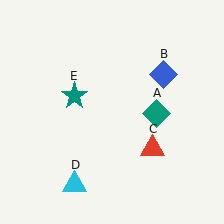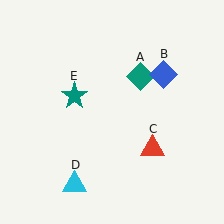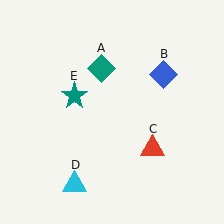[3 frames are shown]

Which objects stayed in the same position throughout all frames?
Blue diamond (object B) and red triangle (object C) and cyan triangle (object D) and teal star (object E) remained stationary.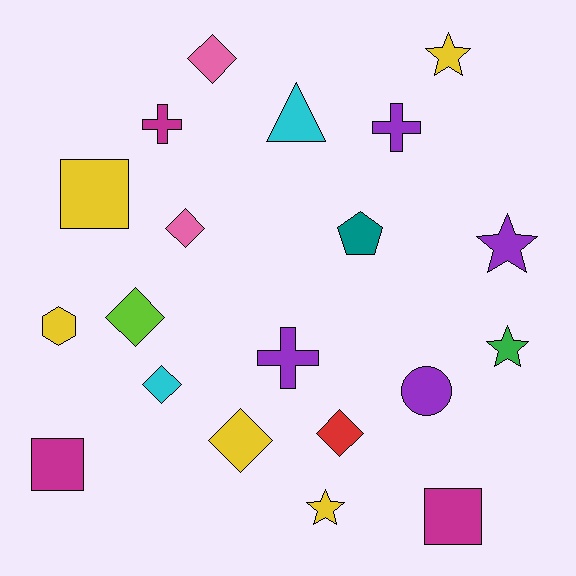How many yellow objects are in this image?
There are 5 yellow objects.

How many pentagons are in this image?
There is 1 pentagon.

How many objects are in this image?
There are 20 objects.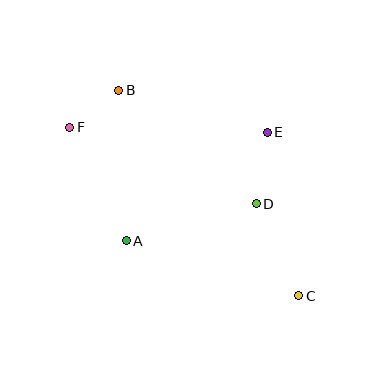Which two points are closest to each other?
Points B and F are closest to each other.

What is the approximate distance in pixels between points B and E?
The distance between B and E is approximately 155 pixels.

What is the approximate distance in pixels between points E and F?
The distance between E and F is approximately 198 pixels.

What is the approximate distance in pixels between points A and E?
The distance between A and E is approximately 178 pixels.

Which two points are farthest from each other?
Points C and F are farthest from each other.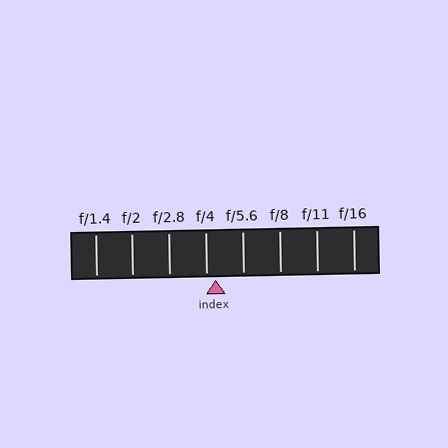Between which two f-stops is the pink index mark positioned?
The index mark is between f/4 and f/5.6.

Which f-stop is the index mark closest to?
The index mark is closest to f/4.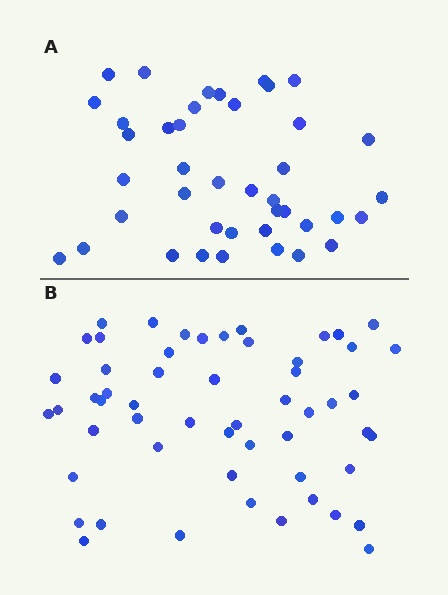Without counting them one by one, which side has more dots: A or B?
Region B (the bottom region) has more dots.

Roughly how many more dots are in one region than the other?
Region B has approximately 15 more dots than region A.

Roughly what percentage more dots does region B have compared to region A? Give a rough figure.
About 35% more.